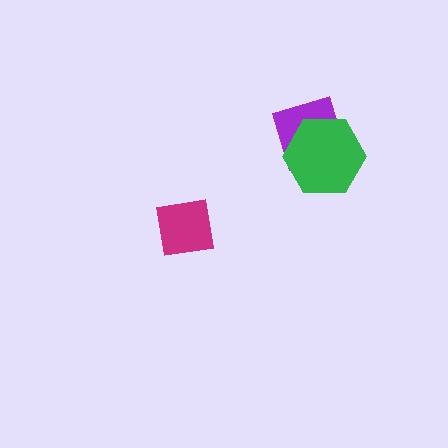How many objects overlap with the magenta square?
0 objects overlap with the magenta square.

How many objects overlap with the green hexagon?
1 object overlaps with the green hexagon.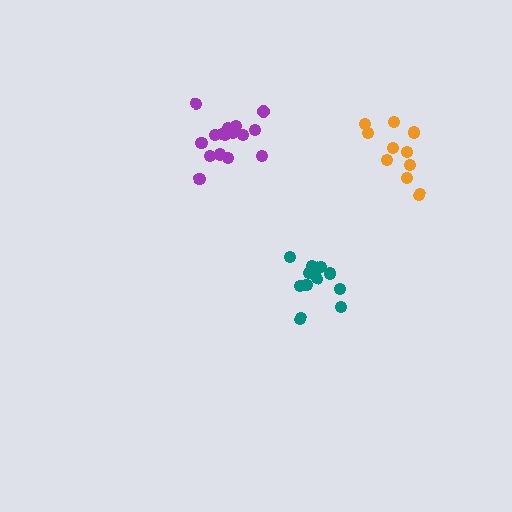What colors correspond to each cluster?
The clusters are colored: orange, teal, purple.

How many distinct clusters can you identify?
There are 3 distinct clusters.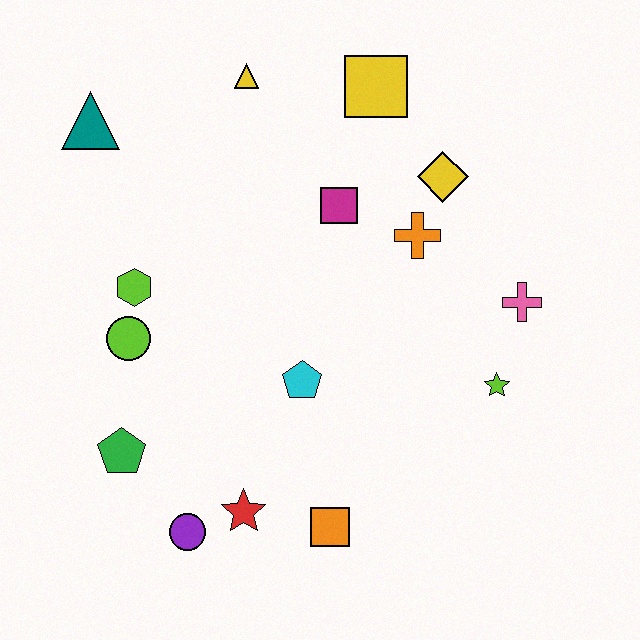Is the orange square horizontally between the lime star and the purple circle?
Yes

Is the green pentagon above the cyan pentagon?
No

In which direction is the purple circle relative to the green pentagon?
The purple circle is below the green pentagon.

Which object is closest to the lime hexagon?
The lime circle is closest to the lime hexagon.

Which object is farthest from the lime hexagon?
The pink cross is farthest from the lime hexagon.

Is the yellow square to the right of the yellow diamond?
No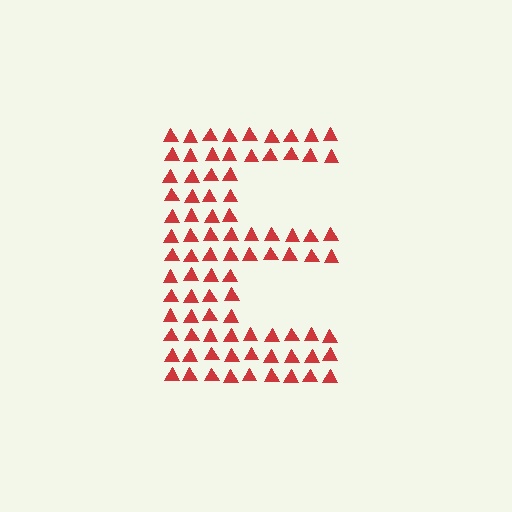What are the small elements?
The small elements are triangles.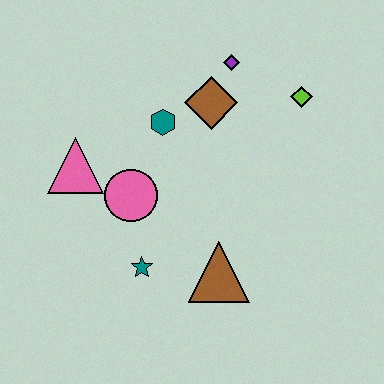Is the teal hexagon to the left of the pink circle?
No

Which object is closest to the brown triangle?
The teal star is closest to the brown triangle.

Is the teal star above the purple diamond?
No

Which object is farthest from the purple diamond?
The teal star is farthest from the purple diamond.